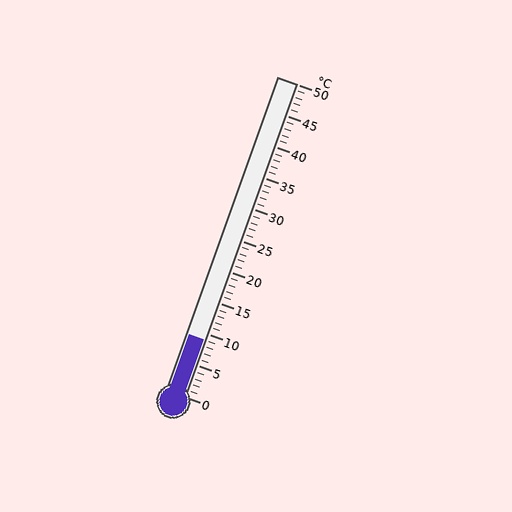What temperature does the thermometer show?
The thermometer shows approximately 9°C.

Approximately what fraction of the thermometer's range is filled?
The thermometer is filled to approximately 20% of its range.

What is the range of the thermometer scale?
The thermometer scale ranges from 0°C to 50°C.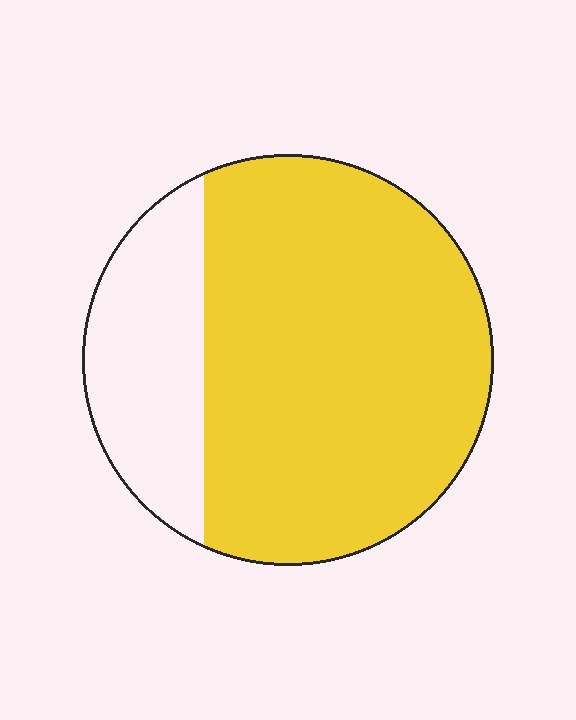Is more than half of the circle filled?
Yes.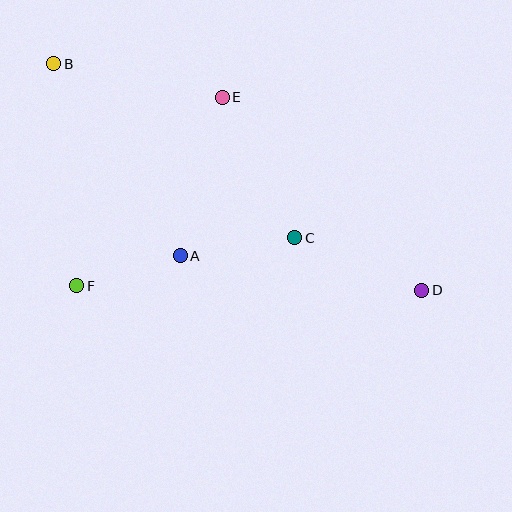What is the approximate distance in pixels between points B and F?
The distance between B and F is approximately 223 pixels.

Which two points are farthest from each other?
Points B and D are farthest from each other.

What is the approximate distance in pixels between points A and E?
The distance between A and E is approximately 164 pixels.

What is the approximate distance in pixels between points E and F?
The distance between E and F is approximately 238 pixels.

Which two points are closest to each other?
Points A and F are closest to each other.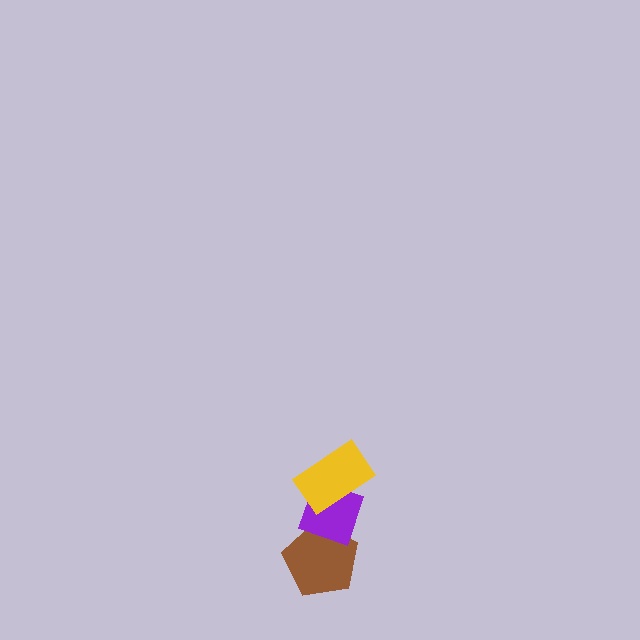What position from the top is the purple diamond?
The purple diamond is 2nd from the top.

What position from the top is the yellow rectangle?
The yellow rectangle is 1st from the top.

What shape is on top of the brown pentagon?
The purple diamond is on top of the brown pentagon.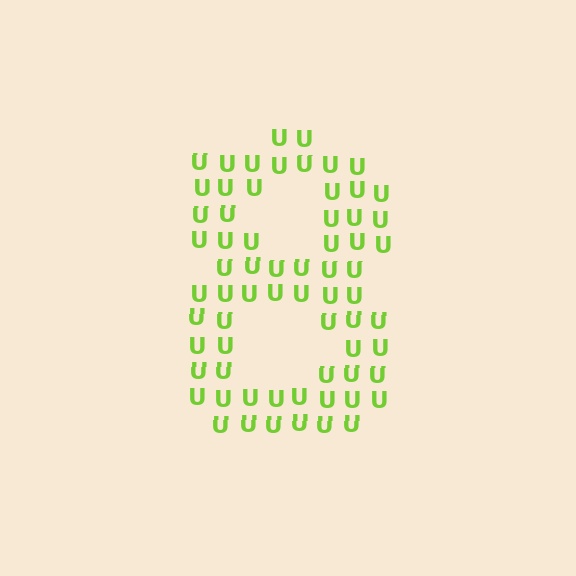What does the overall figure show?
The overall figure shows the digit 8.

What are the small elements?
The small elements are letter U's.